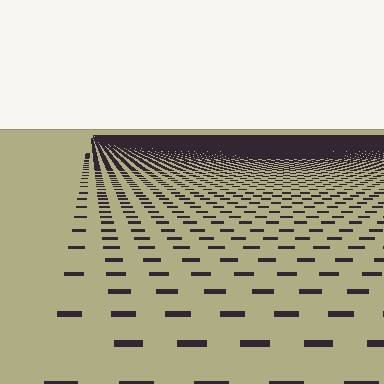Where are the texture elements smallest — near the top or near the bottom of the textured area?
Near the top.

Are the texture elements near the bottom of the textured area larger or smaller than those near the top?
Larger. Near the bottom, elements are closer to the viewer and appear at a bigger on-screen size.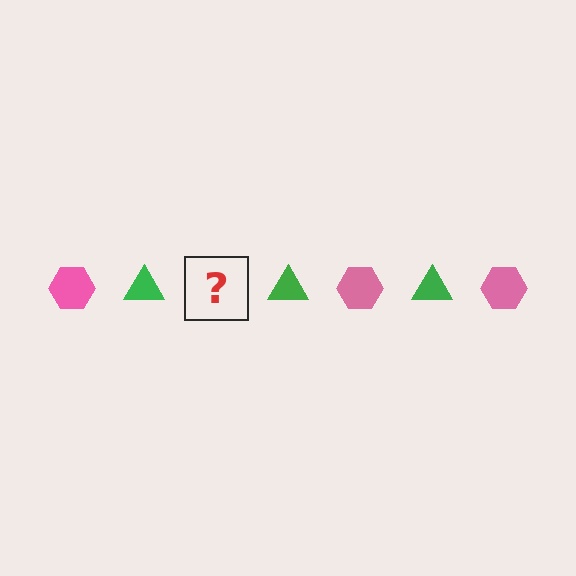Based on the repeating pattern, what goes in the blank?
The blank should be a pink hexagon.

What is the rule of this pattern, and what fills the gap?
The rule is that the pattern alternates between pink hexagon and green triangle. The gap should be filled with a pink hexagon.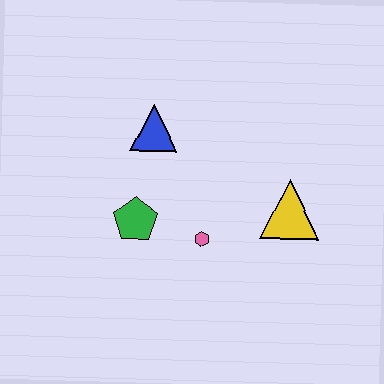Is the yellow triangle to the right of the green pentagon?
Yes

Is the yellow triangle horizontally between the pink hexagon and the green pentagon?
No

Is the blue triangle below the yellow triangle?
No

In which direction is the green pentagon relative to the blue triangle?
The green pentagon is below the blue triangle.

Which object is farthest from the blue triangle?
The yellow triangle is farthest from the blue triangle.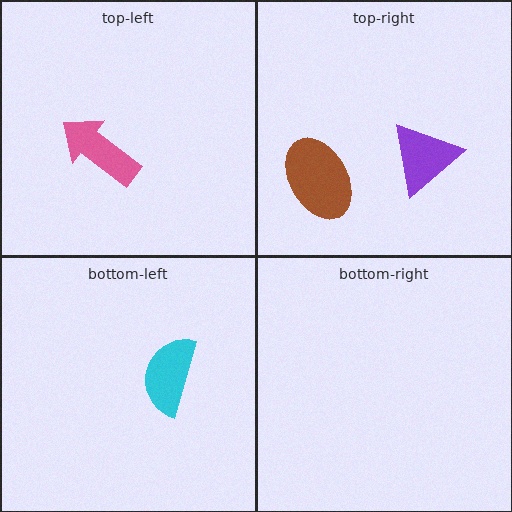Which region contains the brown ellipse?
The top-right region.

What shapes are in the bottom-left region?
The cyan semicircle.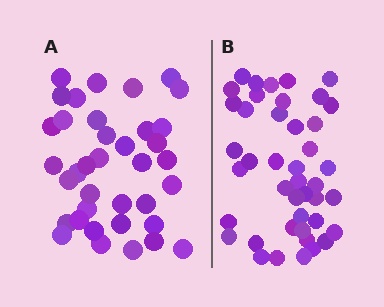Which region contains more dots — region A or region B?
Region B (the right region) has more dots.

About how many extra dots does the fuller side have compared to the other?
Region B has about 6 more dots than region A.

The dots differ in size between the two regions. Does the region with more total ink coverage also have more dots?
No. Region A has more total ink coverage because its dots are larger, but region B actually contains more individual dots. Total area can be misleading — the number of items is what matters here.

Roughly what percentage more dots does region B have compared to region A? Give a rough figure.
About 15% more.